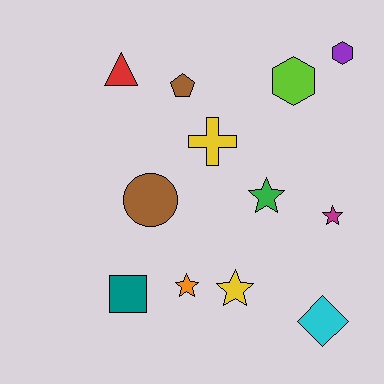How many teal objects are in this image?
There is 1 teal object.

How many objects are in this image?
There are 12 objects.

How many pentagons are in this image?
There is 1 pentagon.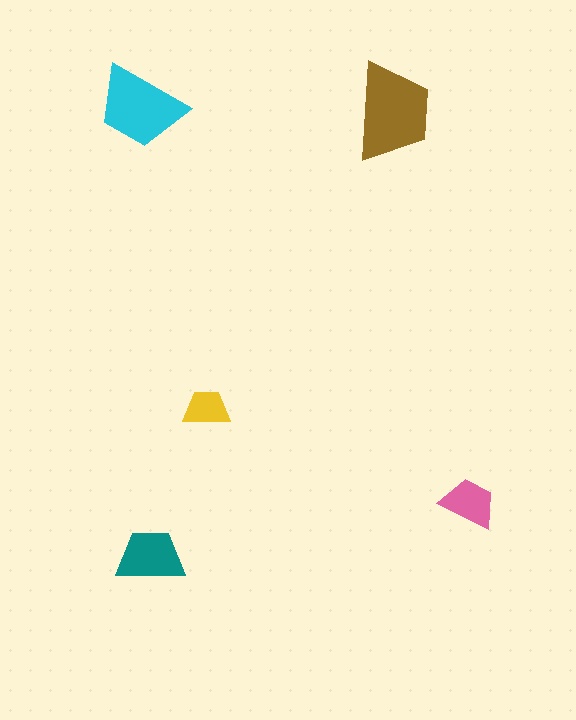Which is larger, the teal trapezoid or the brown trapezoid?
The brown one.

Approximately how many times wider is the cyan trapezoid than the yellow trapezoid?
About 2 times wider.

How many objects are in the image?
There are 5 objects in the image.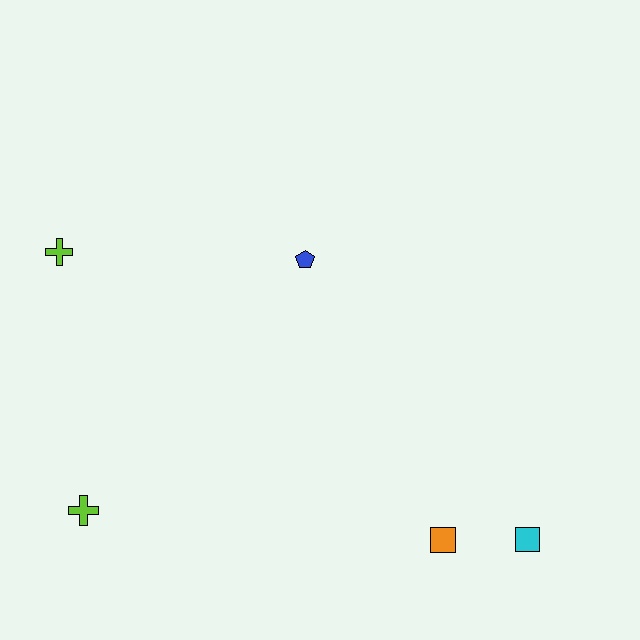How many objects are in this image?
There are 5 objects.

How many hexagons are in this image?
There are no hexagons.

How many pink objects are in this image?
There are no pink objects.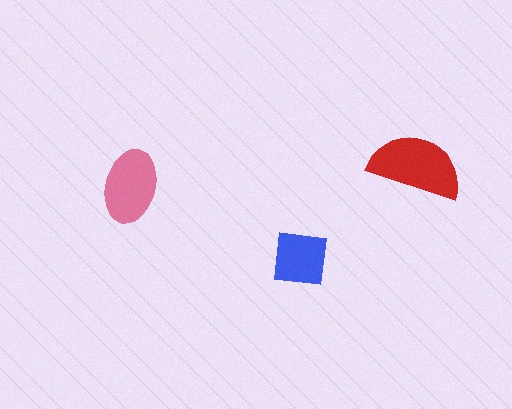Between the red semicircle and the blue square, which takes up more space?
The red semicircle.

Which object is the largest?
The red semicircle.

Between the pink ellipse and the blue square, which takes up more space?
The pink ellipse.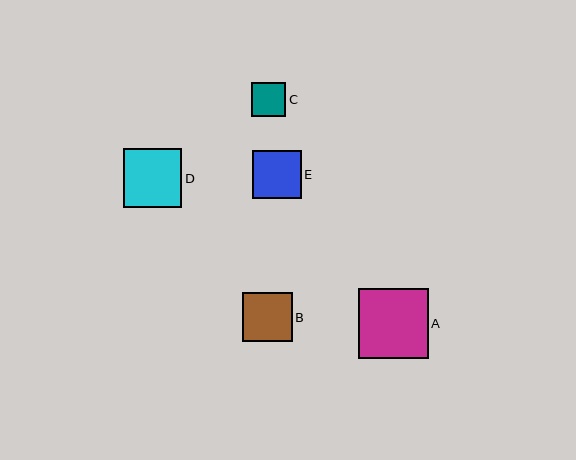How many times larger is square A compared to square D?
Square A is approximately 1.2 times the size of square D.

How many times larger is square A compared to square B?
Square A is approximately 1.4 times the size of square B.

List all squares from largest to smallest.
From largest to smallest: A, D, B, E, C.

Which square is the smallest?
Square C is the smallest with a size of approximately 34 pixels.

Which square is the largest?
Square A is the largest with a size of approximately 69 pixels.